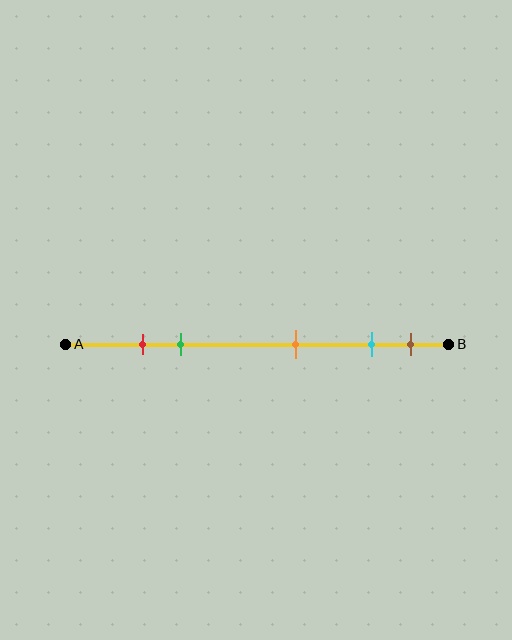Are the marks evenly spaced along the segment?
No, the marks are not evenly spaced.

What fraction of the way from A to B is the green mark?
The green mark is approximately 30% (0.3) of the way from A to B.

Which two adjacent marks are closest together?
The red and green marks are the closest adjacent pair.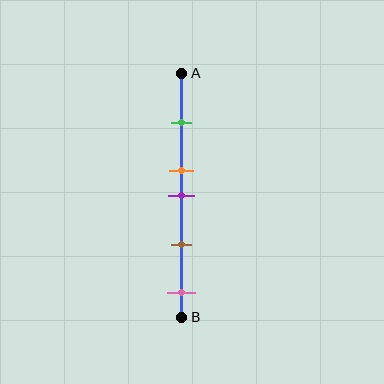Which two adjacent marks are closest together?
The orange and purple marks are the closest adjacent pair.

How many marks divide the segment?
There are 5 marks dividing the segment.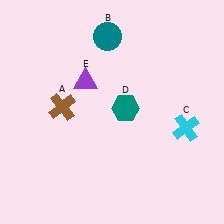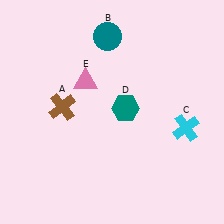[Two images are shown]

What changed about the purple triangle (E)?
In Image 1, E is purple. In Image 2, it changed to pink.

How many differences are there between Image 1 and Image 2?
There is 1 difference between the two images.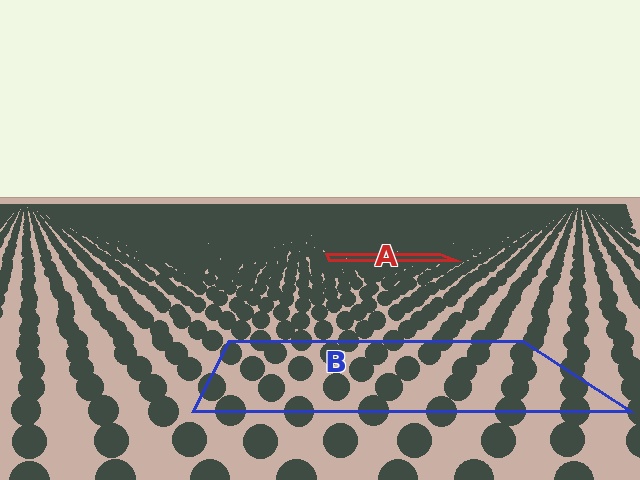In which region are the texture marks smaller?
The texture marks are smaller in region A, because it is farther away.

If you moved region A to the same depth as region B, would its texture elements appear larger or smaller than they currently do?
They would appear larger. At a closer depth, the same texture elements are projected at a bigger on-screen size.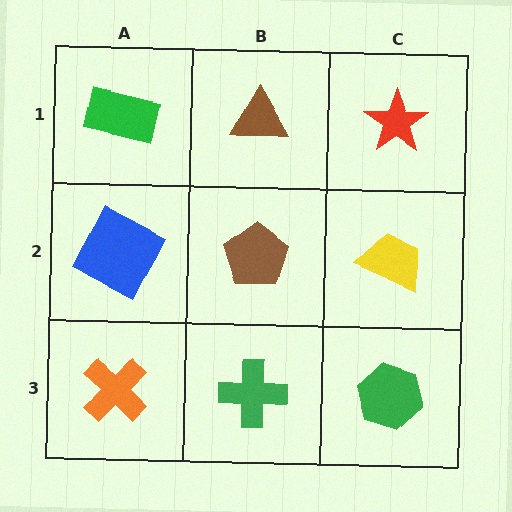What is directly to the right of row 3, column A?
A green cross.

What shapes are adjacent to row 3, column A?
A blue square (row 2, column A), a green cross (row 3, column B).